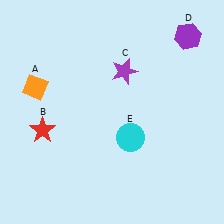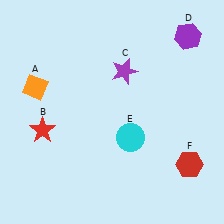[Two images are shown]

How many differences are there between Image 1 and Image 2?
There is 1 difference between the two images.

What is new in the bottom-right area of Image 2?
A red hexagon (F) was added in the bottom-right area of Image 2.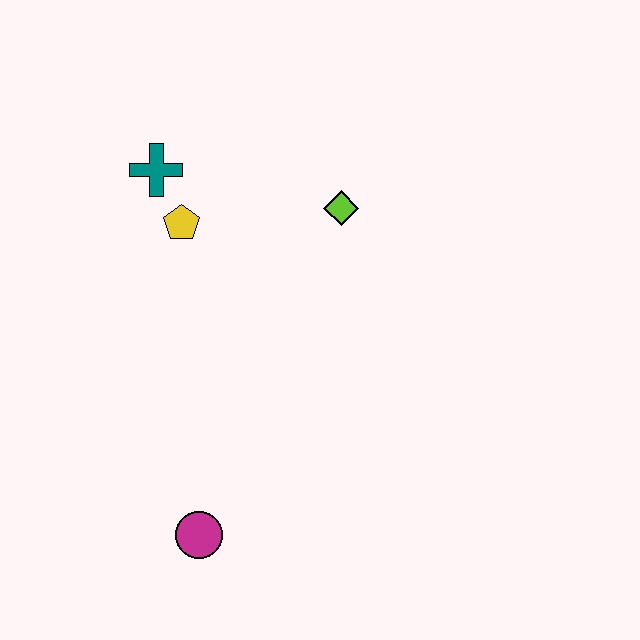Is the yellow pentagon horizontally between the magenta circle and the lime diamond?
No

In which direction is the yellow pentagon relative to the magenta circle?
The yellow pentagon is above the magenta circle.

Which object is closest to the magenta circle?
The yellow pentagon is closest to the magenta circle.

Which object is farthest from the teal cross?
The magenta circle is farthest from the teal cross.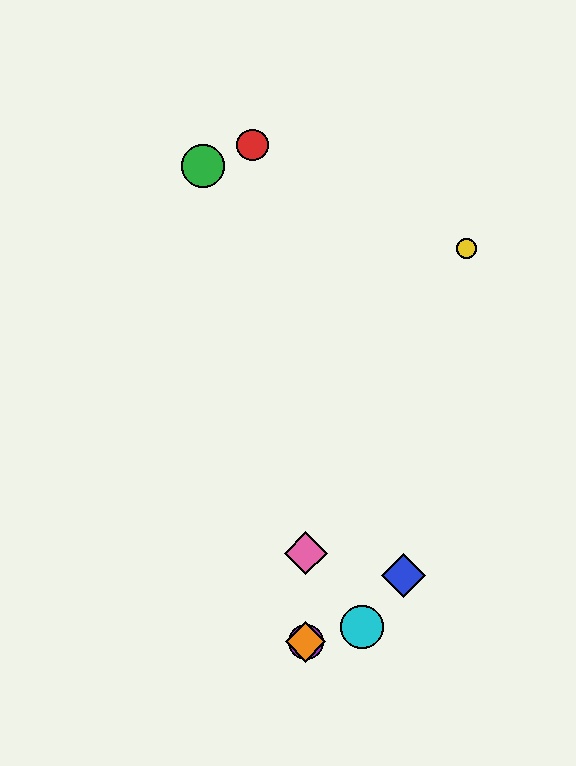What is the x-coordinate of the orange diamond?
The orange diamond is at x≈306.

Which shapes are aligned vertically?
The purple circle, the orange diamond, the pink diamond are aligned vertically.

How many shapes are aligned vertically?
3 shapes (the purple circle, the orange diamond, the pink diamond) are aligned vertically.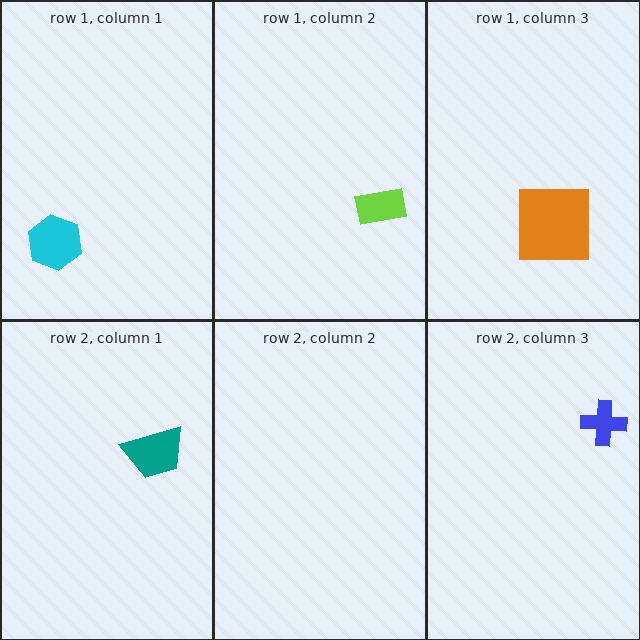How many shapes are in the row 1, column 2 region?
1.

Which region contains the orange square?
The row 1, column 3 region.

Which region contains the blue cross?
The row 2, column 3 region.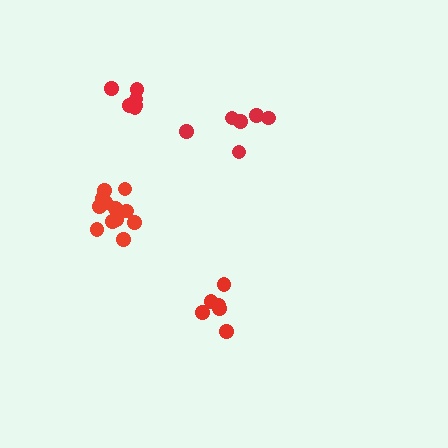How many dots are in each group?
Group 1: 12 dots, Group 2: 6 dots, Group 3: 6 dots, Group 4: 6 dots (30 total).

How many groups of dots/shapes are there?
There are 4 groups.